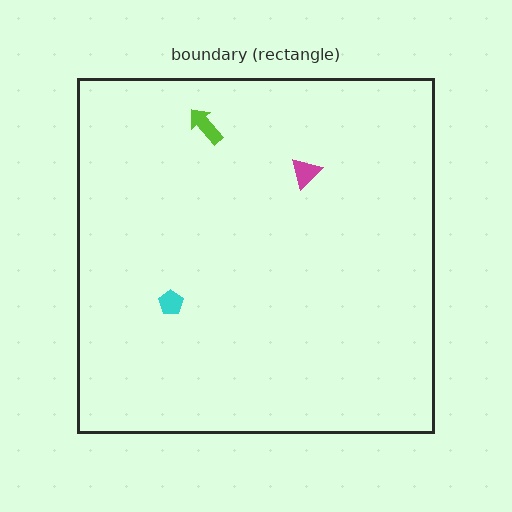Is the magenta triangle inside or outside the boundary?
Inside.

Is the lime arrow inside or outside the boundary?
Inside.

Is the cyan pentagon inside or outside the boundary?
Inside.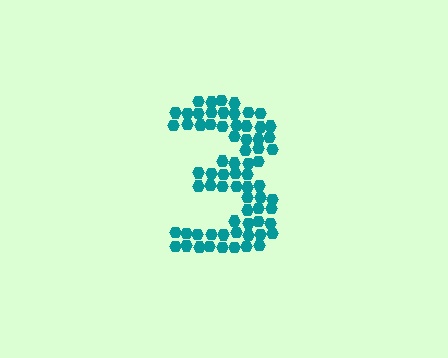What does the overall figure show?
The overall figure shows the digit 3.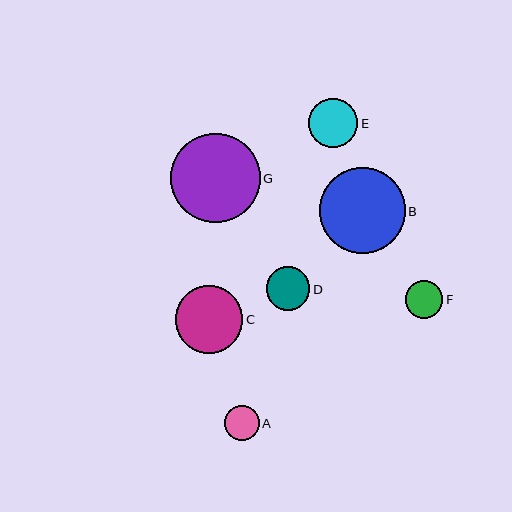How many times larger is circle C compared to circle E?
Circle C is approximately 1.4 times the size of circle E.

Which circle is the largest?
Circle G is the largest with a size of approximately 89 pixels.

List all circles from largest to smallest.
From largest to smallest: G, B, C, E, D, F, A.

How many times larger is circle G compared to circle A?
Circle G is approximately 2.6 times the size of circle A.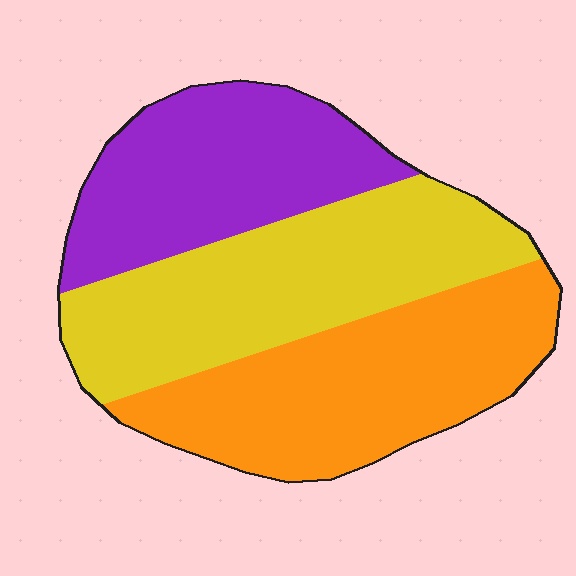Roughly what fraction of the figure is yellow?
Yellow takes up about three eighths (3/8) of the figure.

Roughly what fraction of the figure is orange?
Orange covers about 35% of the figure.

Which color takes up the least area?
Purple, at roughly 30%.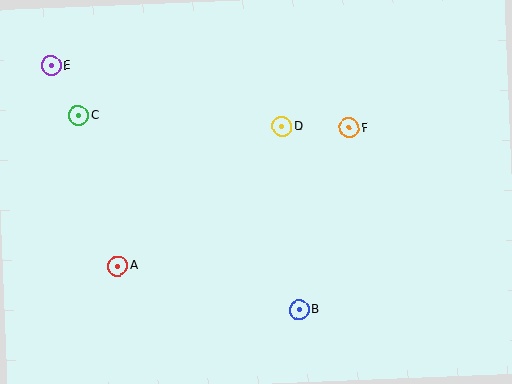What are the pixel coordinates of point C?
Point C is at (79, 116).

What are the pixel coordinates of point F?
Point F is at (349, 128).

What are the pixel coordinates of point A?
Point A is at (118, 266).